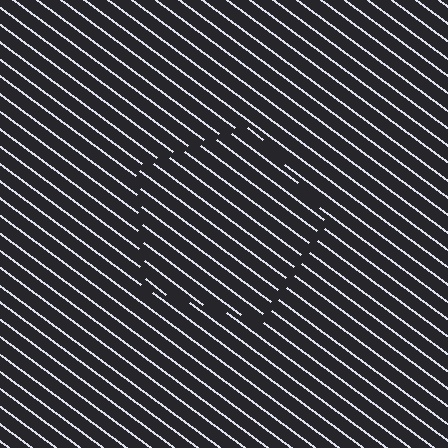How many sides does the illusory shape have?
5 sides — the line-ends trace a pentagon.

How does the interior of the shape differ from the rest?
The interior of the shape contains the same grating, shifted by half a period — the contour is defined by the phase discontinuity where line-ends from the inner and outer gratings abut.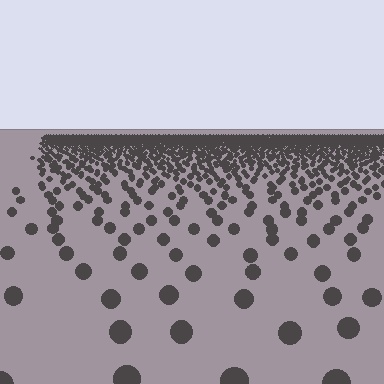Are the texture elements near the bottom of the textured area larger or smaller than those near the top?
Larger. Near the bottom, elements are closer to the viewer and appear at a bigger on-screen size.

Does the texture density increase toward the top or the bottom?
Density increases toward the top.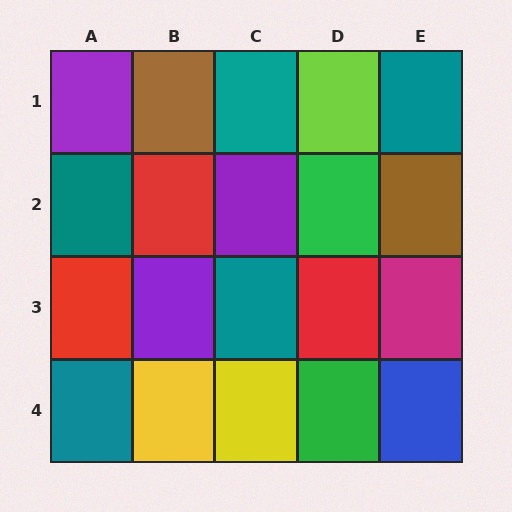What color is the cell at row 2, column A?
Teal.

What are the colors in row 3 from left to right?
Red, purple, teal, red, magenta.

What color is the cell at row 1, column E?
Teal.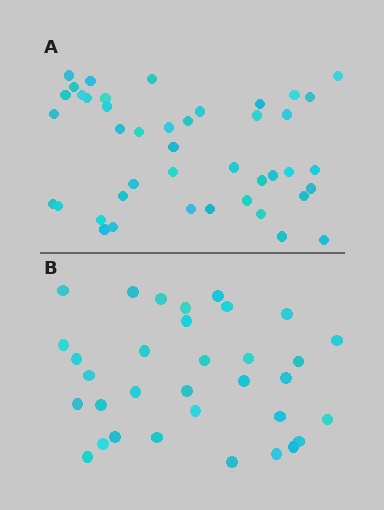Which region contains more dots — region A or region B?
Region A (the top region) has more dots.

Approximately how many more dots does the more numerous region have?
Region A has roughly 10 or so more dots than region B.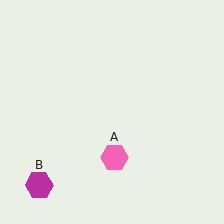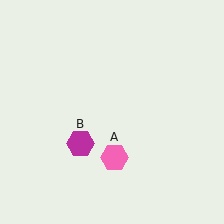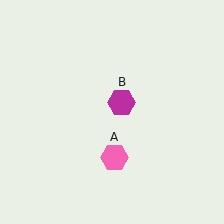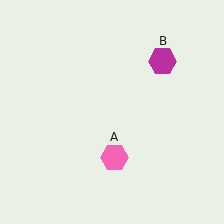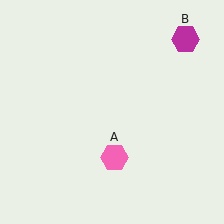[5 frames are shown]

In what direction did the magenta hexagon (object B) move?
The magenta hexagon (object B) moved up and to the right.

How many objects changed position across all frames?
1 object changed position: magenta hexagon (object B).